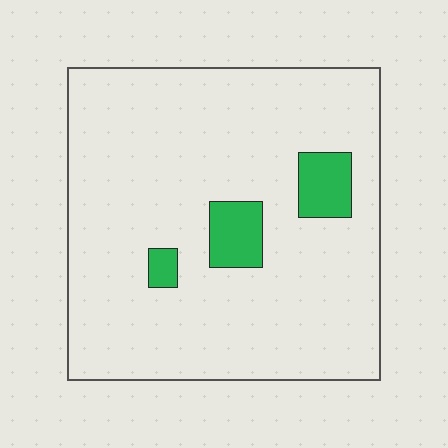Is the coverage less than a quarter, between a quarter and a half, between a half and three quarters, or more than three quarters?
Less than a quarter.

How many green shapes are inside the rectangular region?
3.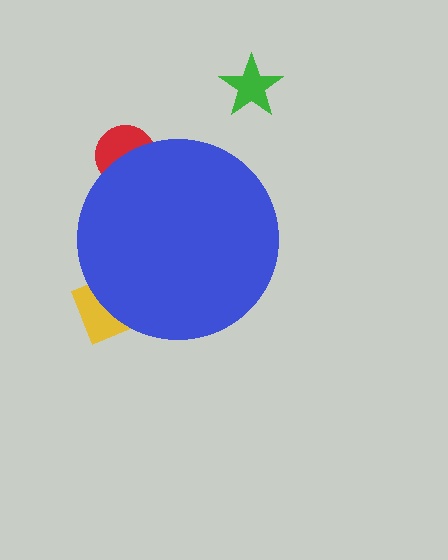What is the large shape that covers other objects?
A blue circle.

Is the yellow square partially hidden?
Yes, the yellow square is partially hidden behind the blue circle.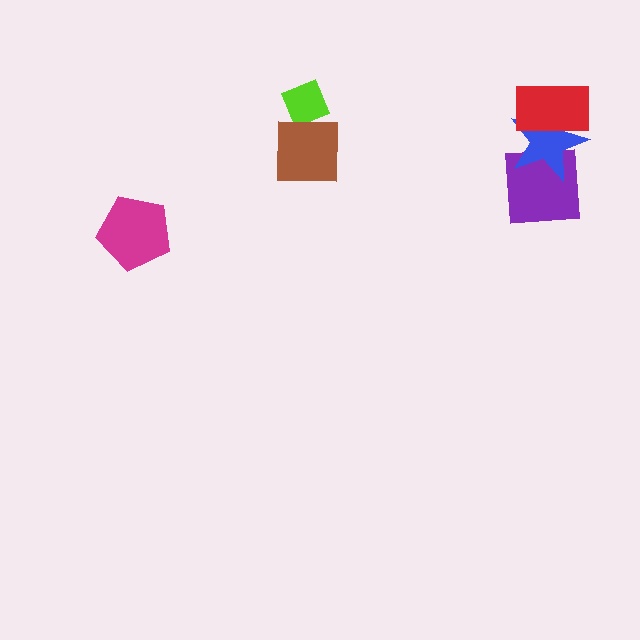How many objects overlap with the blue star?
2 objects overlap with the blue star.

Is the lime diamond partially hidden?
Yes, it is partially covered by another shape.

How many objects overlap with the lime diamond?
1 object overlaps with the lime diamond.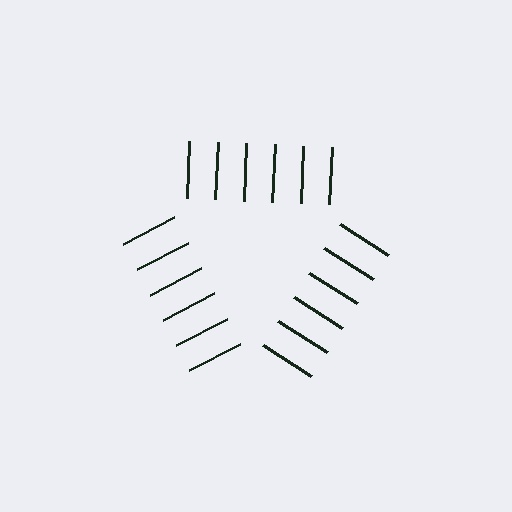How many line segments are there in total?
18 — 6 along each of the 3 edges.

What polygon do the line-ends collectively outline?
An illusory triangle — the line segments terminate on its edges but no continuous stroke is drawn.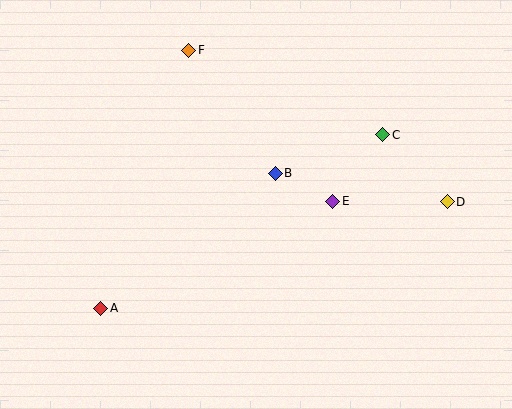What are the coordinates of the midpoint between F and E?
The midpoint between F and E is at (261, 126).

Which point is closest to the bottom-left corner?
Point A is closest to the bottom-left corner.